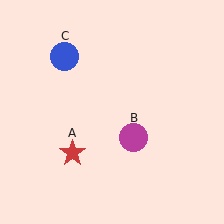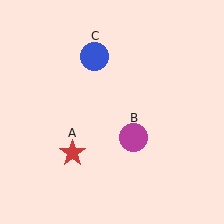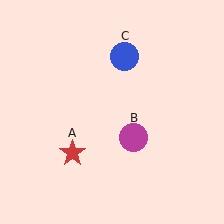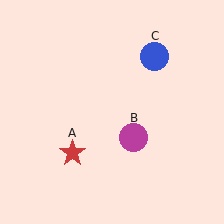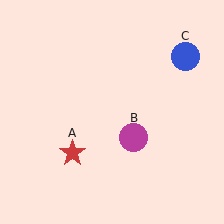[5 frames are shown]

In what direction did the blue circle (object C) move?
The blue circle (object C) moved right.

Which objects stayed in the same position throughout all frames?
Red star (object A) and magenta circle (object B) remained stationary.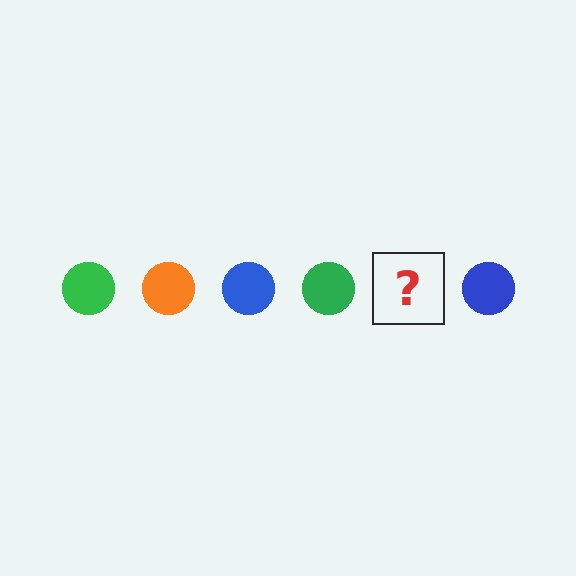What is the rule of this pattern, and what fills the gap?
The rule is that the pattern cycles through green, orange, blue circles. The gap should be filled with an orange circle.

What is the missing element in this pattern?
The missing element is an orange circle.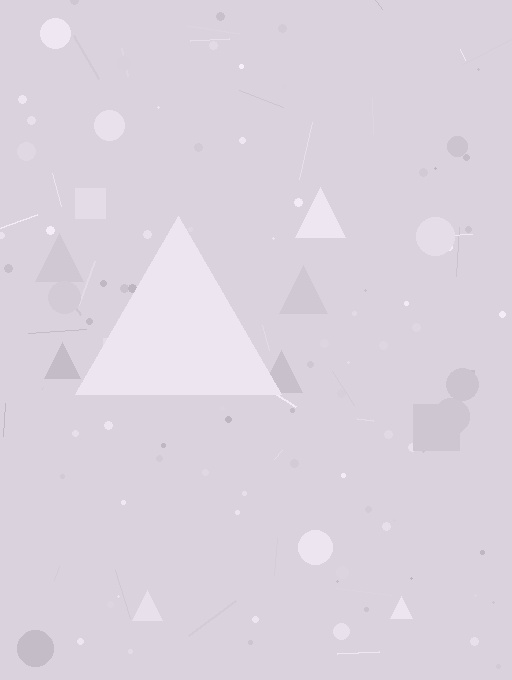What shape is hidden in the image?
A triangle is hidden in the image.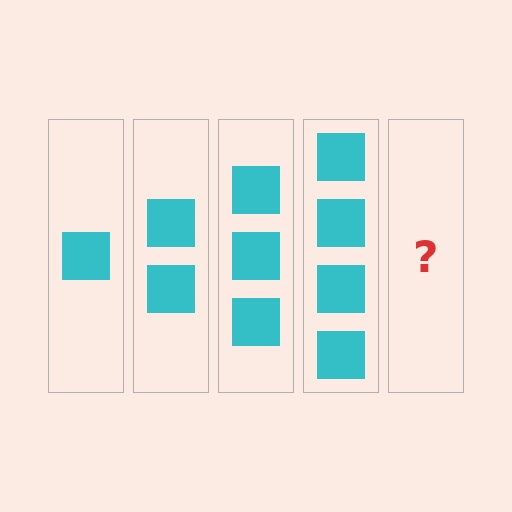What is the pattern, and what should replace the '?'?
The pattern is that each step adds one more square. The '?' should be 5 squares.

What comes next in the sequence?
The next element should be 5 squares.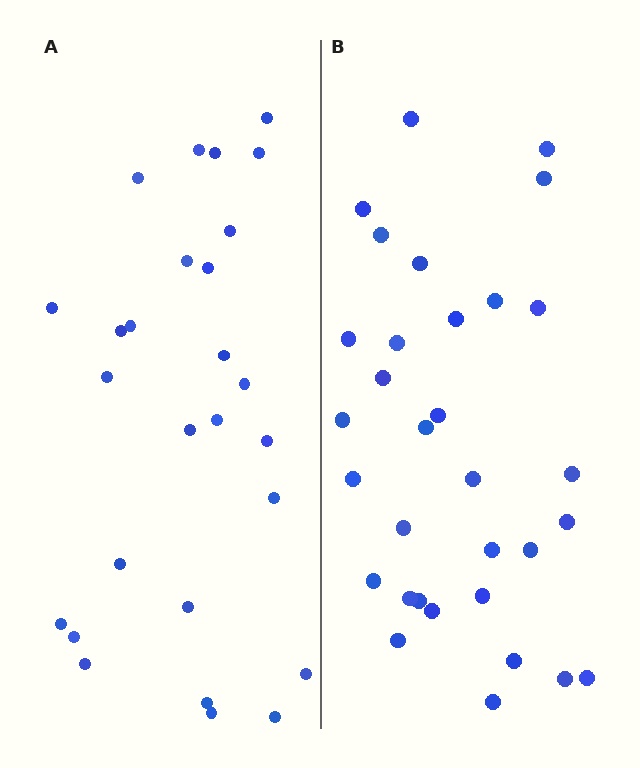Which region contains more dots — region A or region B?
Region B (the right region) has more dots.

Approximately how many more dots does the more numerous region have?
Region B has about 5 more dots than region A.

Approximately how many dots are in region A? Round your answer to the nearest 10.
About 30 dots. (The exact count is 27, which rounds to 30.)